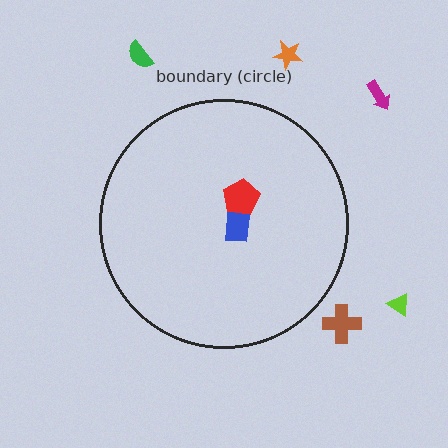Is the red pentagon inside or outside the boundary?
Inside.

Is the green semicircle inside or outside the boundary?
Outside.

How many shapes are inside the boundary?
2 inside, 5 outside.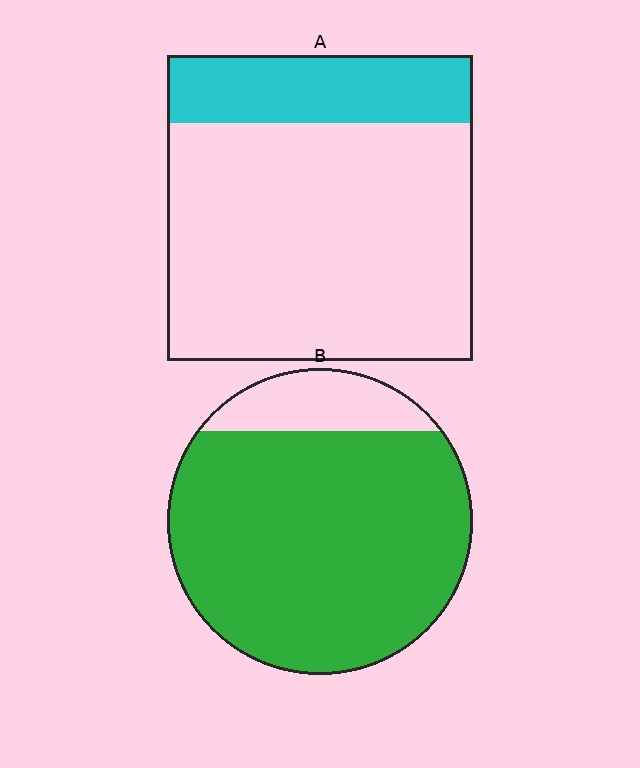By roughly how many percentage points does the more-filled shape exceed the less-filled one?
By roughly 65 percentage points (B over A).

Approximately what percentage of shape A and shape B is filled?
A is approximately 20% and B is approximately 85%.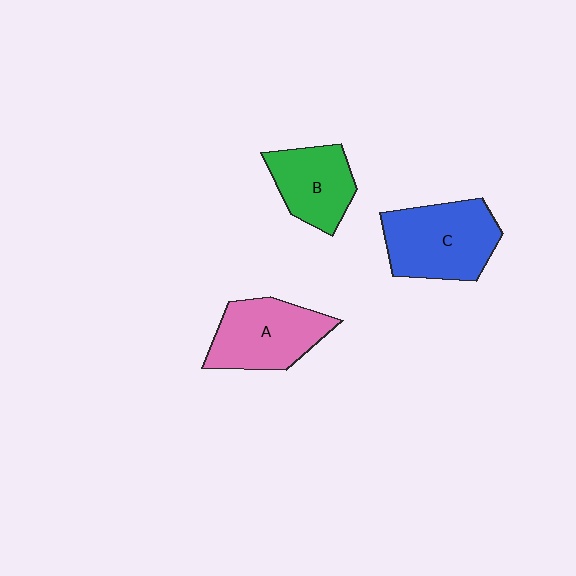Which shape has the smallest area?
Shape B (green).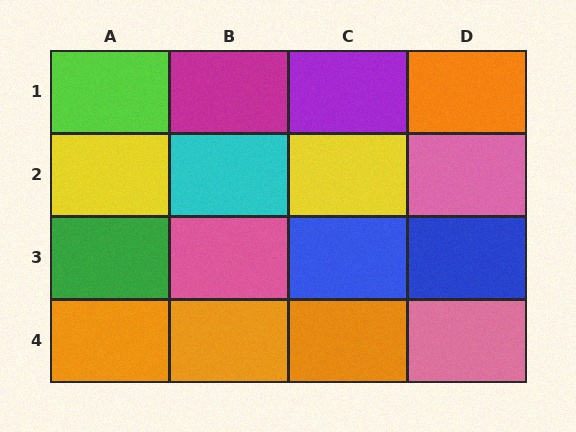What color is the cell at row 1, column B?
Magenta.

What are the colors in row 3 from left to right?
Green, pink, blue, blue.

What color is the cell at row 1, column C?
Purple.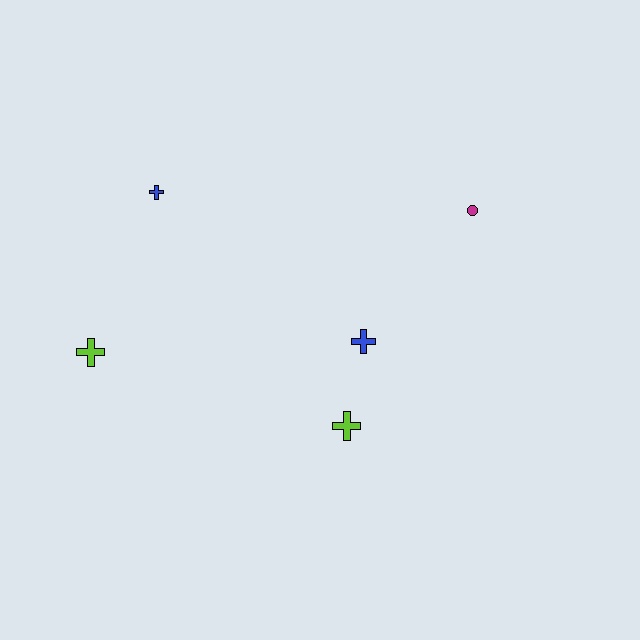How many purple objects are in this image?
There are no purple objects.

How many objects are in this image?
There are 5 objects.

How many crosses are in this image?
There are 4 crosses.